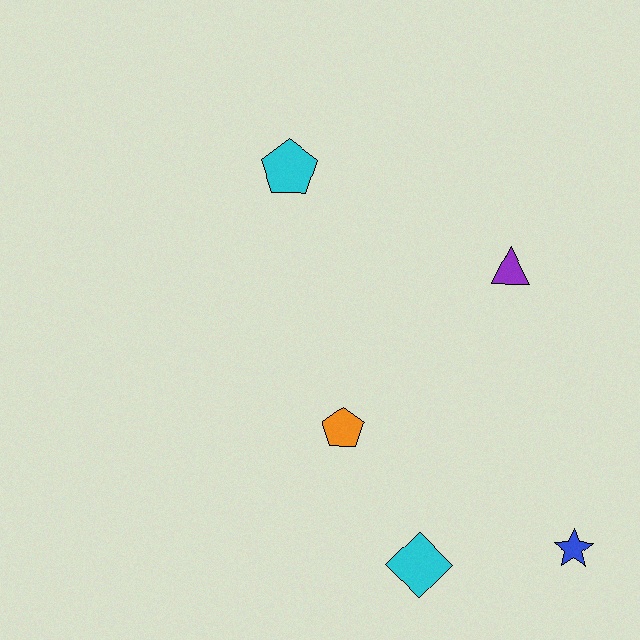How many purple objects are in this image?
There is 1 purple object.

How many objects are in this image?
There are 5 objects.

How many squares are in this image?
There are no squares.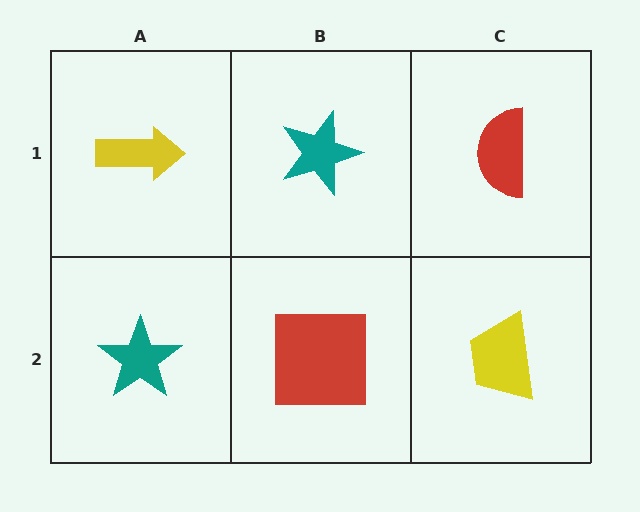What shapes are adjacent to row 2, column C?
A red semicircle (row 1, column C), a red square (row 2, column B).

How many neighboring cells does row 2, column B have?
3.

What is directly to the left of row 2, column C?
A red square.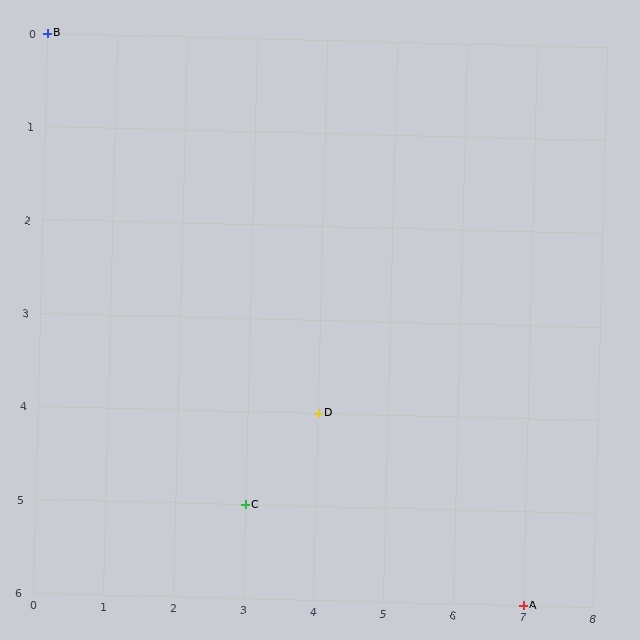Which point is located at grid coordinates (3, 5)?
Point C is at (3, 5).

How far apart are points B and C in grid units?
Points B and C are 3 columns and 5 rows apart (about 5.8 grid units diagonally).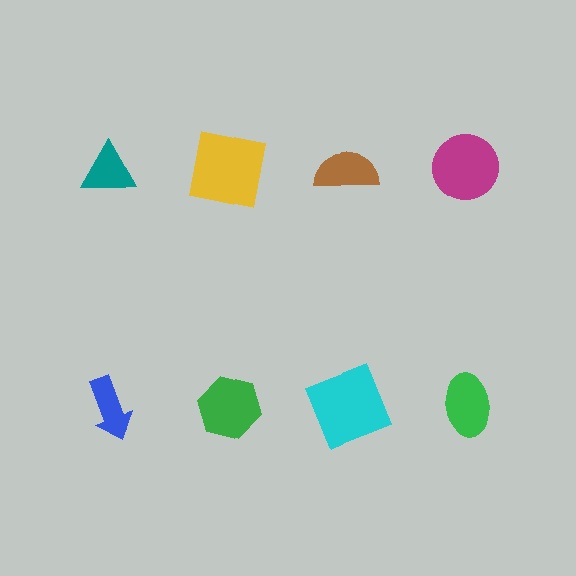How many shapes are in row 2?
4 shapes.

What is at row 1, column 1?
A teal triangle.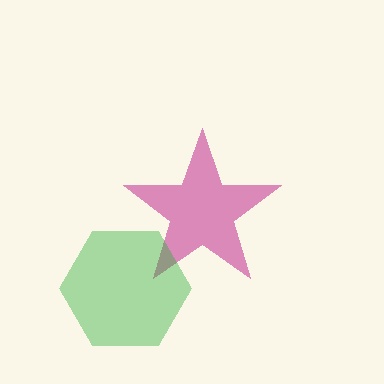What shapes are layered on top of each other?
The layered shapes are: a magenta star, a green hexagon.